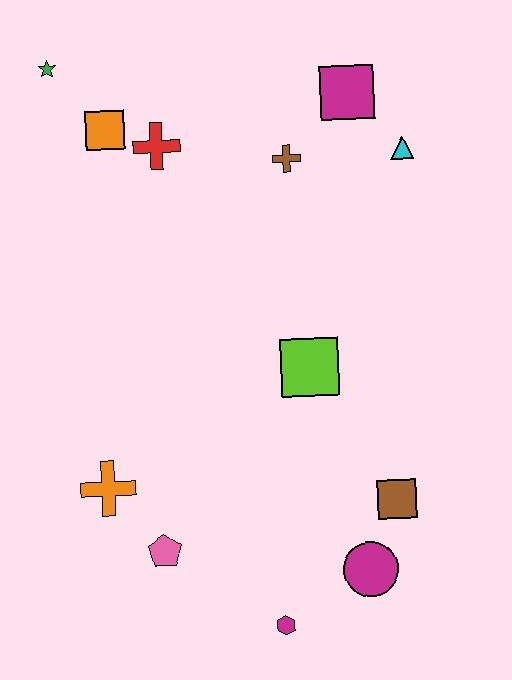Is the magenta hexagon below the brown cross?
Yes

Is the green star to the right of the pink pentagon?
No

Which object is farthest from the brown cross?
The magenta hexagon is farthest from the brown cross.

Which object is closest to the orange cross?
The pink pentagon is closest to the orange cross.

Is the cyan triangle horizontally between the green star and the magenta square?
No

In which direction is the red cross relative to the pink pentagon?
The red cross is above the pink pentagon.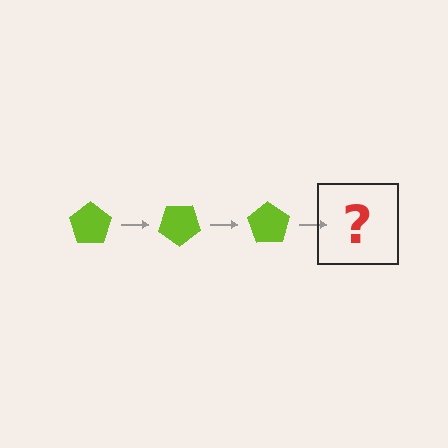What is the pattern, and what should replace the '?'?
The pattern is that the pentagon rotates 35 degrees each step. The '?' should be a lime pentagon rotated 105 degrees.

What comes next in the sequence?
The next element should be a lime pentagon rotated 105 degrees.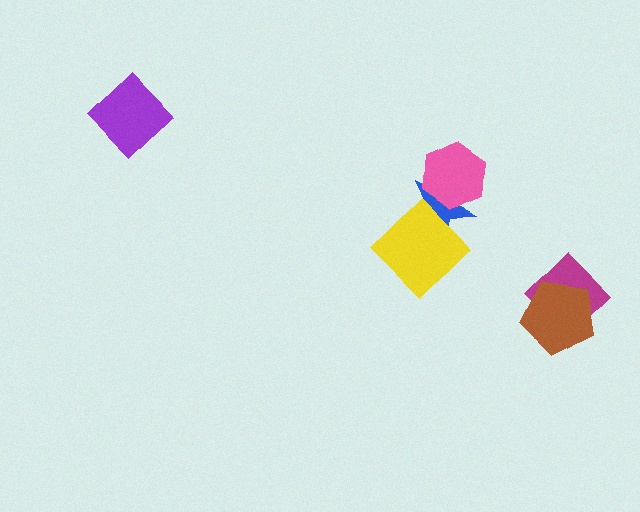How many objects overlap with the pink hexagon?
1 object overlaps with the pink hexagon.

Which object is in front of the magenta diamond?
The brown pentagon is in front of the magenta diamond.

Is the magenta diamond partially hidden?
Yes, it is partially covered by another shape.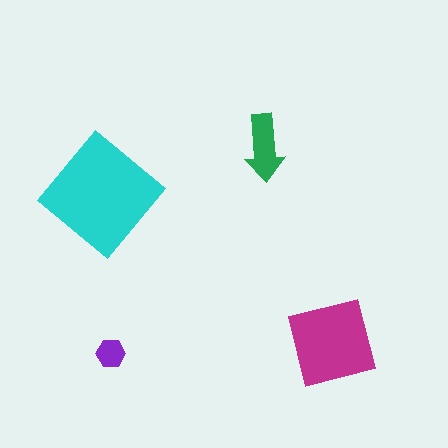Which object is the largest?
The cyan diamond.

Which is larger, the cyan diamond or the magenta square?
The cyan diamond.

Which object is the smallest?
The purple hexagon.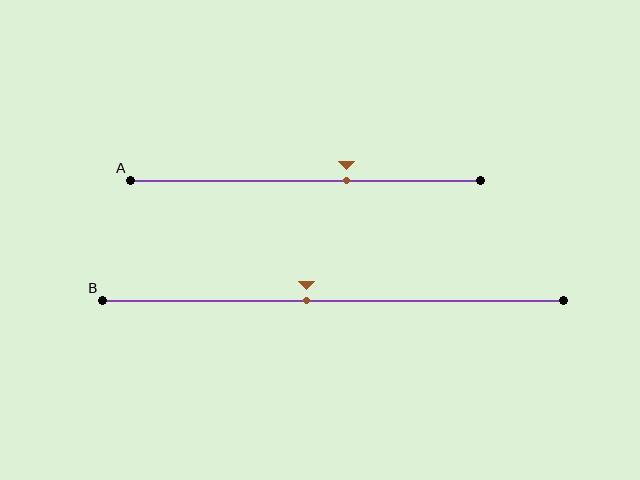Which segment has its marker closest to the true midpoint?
Segment B has its marker closest to the true midpoint.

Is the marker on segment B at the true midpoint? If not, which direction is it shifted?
No, the marker on segment B is shifted to the left by about 6% of the segment length.